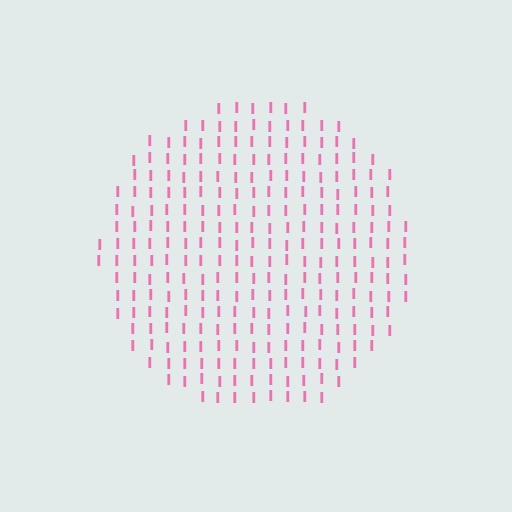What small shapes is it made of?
It is made of small letter I's.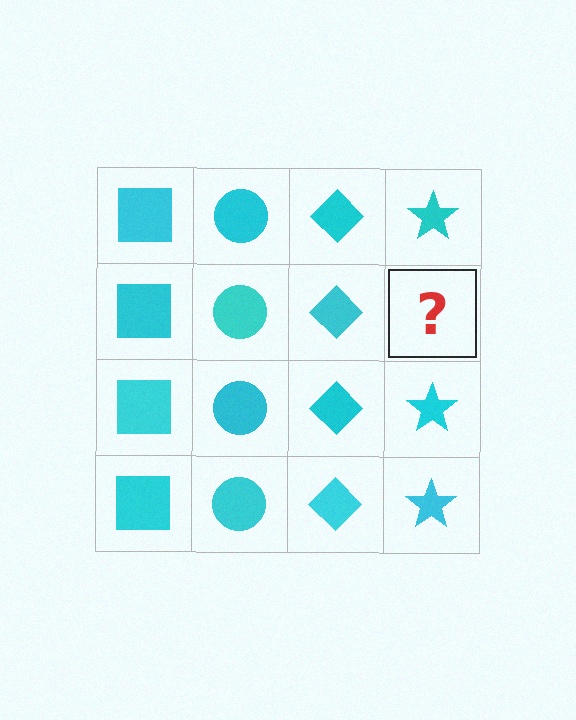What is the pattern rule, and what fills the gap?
The rule is that each column has a consistent shape. The gap should be filled with a cyan star.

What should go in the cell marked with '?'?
The missing cell should contain a cyan star.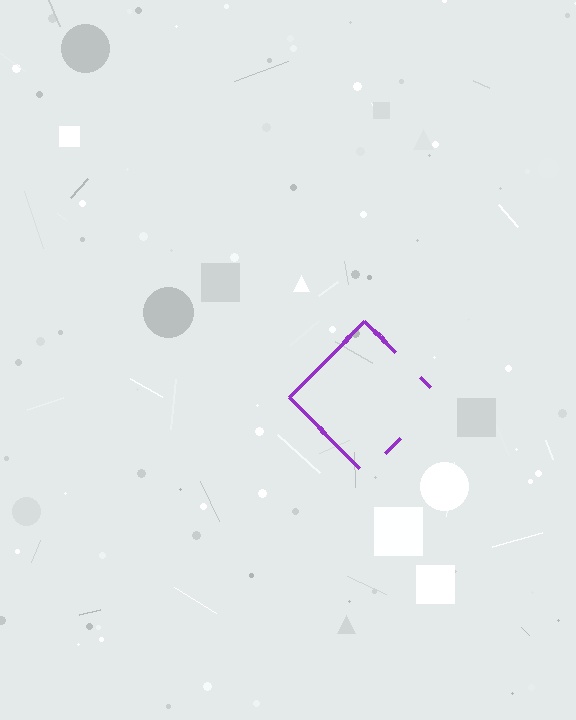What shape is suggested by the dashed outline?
The dashed outline suggests a diamond.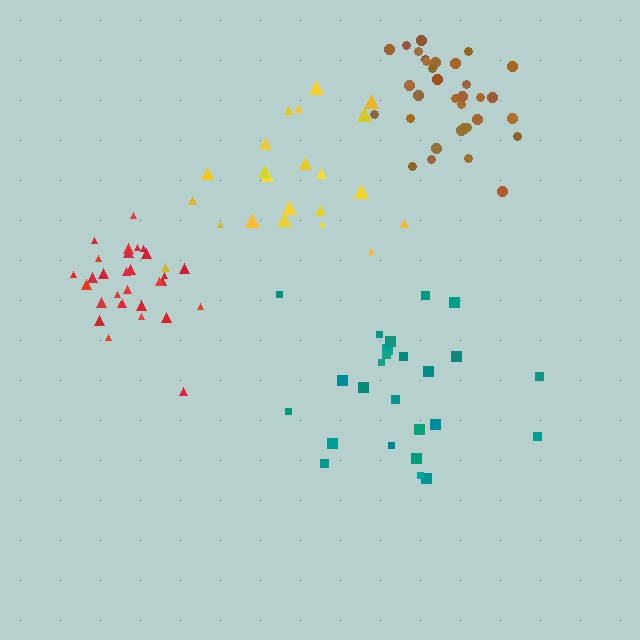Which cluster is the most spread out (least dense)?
Yellow.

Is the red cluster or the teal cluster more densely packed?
Red.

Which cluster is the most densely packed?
Brown.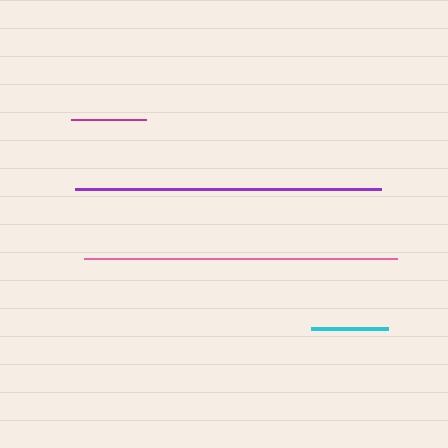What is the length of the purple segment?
The purple segment is approximately 306 pixels long.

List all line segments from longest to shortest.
From longest to shortest: pink, purple, cyan, magenta.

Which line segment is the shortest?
The magenta line is the shortest at approximately 76 pixels.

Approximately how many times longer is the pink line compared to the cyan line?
The pink line is approximately 4.1 times the length of the cyan line.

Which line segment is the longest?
The pink line is the longest at approximately 313 pixels.